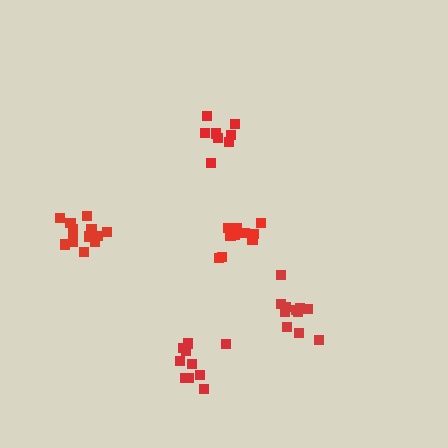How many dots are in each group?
Group 1: 9 dots, Group 2: 11 dots, Group 3: 13 dots, Group 4: 11 dots, Group 5: 13 dots (57 total).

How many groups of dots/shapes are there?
There are 5 groups.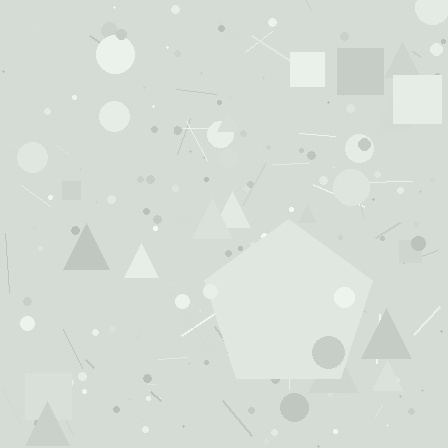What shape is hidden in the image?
A pentagon is hidden in the image.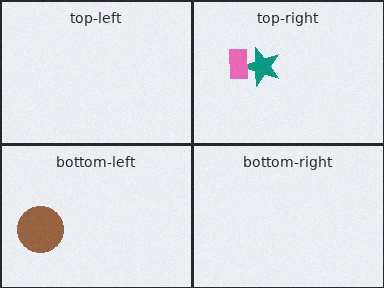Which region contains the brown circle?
The bottom-left region.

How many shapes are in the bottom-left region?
1.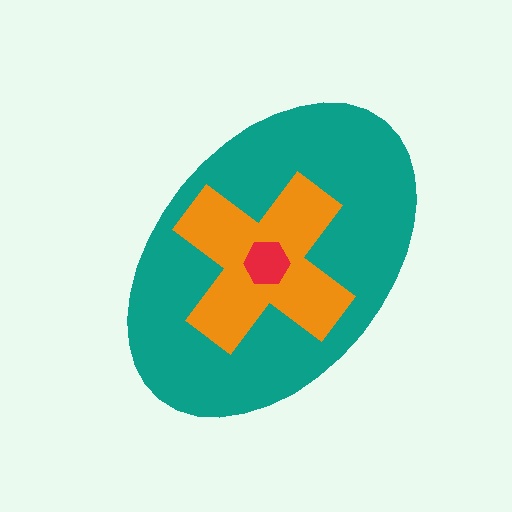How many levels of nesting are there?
3.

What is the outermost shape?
The teal ellipse.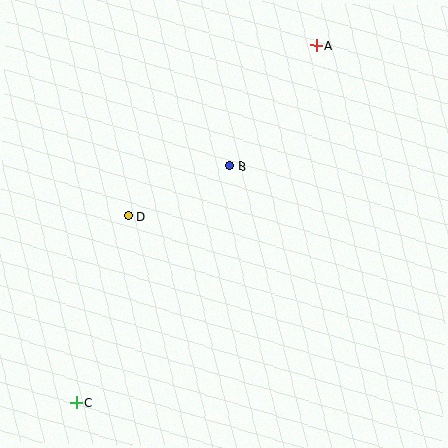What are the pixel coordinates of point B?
Point B is at (230, 166).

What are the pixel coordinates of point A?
Point A is at (316, 45).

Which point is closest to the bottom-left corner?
Point C is closest to the bottom-left corner.